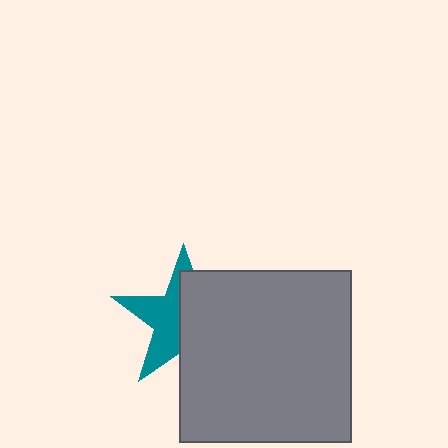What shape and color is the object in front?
The object in front is a gray square.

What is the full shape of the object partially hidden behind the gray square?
The partially hidden object is a teal star.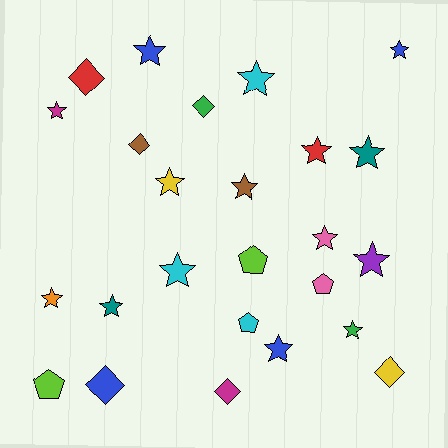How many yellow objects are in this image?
There are 2 yellow objects.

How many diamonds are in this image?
There are 6 diamonds.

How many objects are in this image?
There are 25 objects.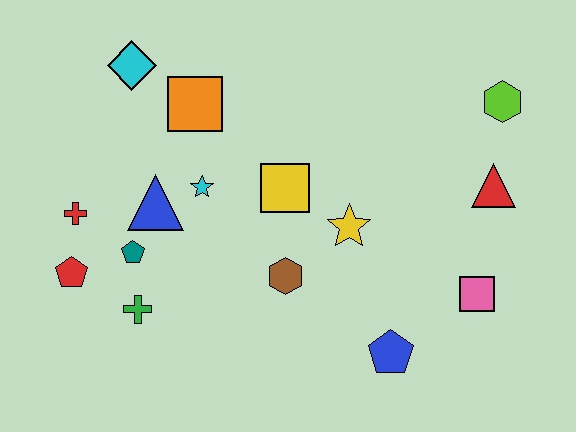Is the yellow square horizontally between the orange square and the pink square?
Yes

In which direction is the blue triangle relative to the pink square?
The blue triangle is to the left of the pink square.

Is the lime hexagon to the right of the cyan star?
Yes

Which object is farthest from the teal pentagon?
The lime hexagon is farthest from the teal pentagon.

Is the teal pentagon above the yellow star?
No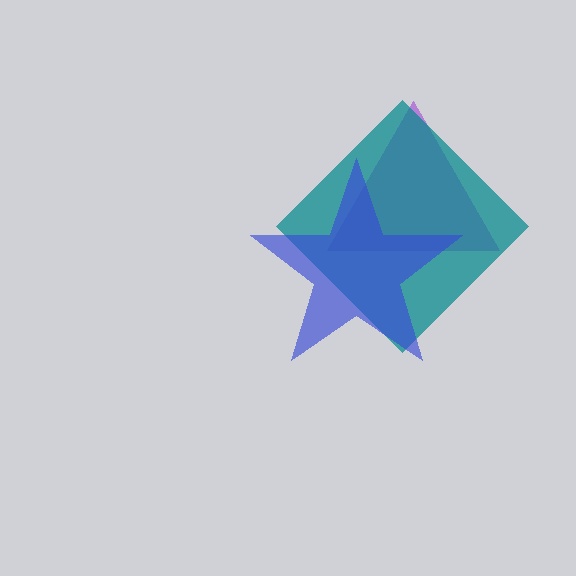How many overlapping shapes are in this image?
There are 3 overlapping shapes in the image.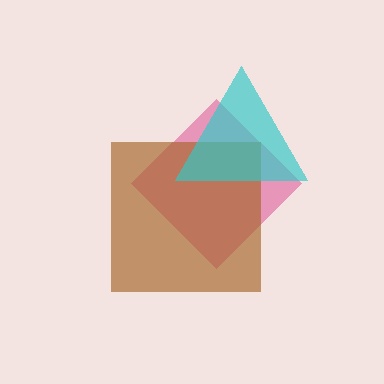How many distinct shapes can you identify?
There are 3 distinct shapes: a pink diamond, a brown square, a cyan triangle.